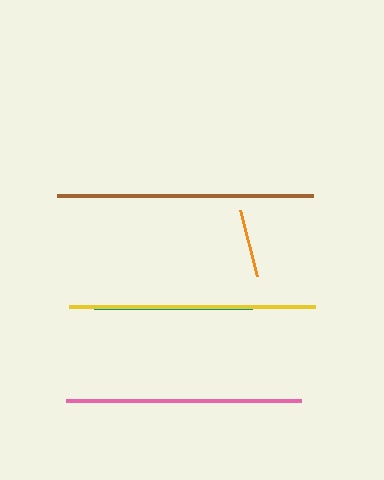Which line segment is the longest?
The brown line is the longest at approximately 256 pixels.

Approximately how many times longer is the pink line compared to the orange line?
The pink line is approximately 3.5 times the length of the orange line.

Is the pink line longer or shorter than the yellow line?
The yellow line is longer than the pink line.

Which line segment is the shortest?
The orange line is the shortest at approximately 68 pixels.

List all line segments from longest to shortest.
From longest to shortest: brown, yellow, pink, teal, orange.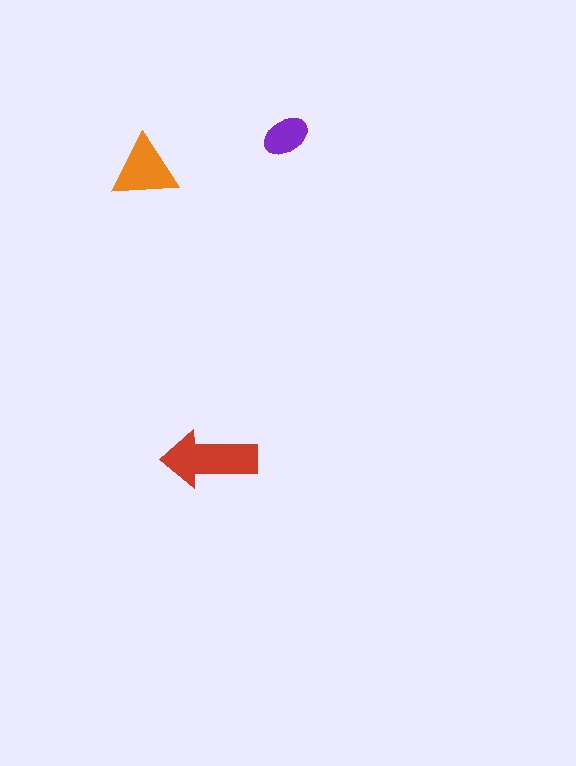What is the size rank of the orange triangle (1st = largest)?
2nd.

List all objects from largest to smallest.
The red arrow, the orange triangle, the purple ellipse.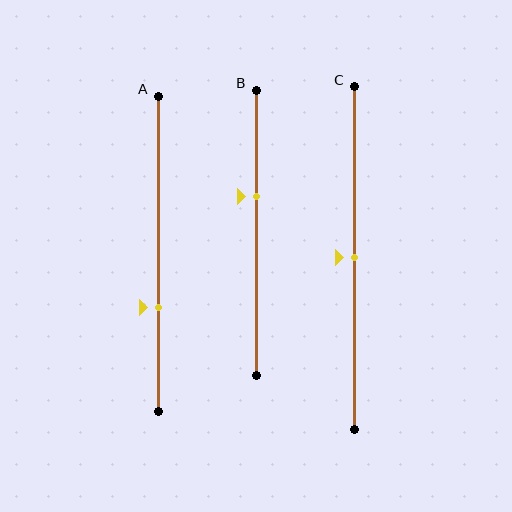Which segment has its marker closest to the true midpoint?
Segment C has its marker closest to the true midpoint.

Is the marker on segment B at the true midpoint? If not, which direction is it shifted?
No, the marker on segment B is shifted upward by about 13% of the segment length.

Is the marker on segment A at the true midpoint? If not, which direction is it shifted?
No, the marker on segment A is shifted downward by about 17% of the segment length.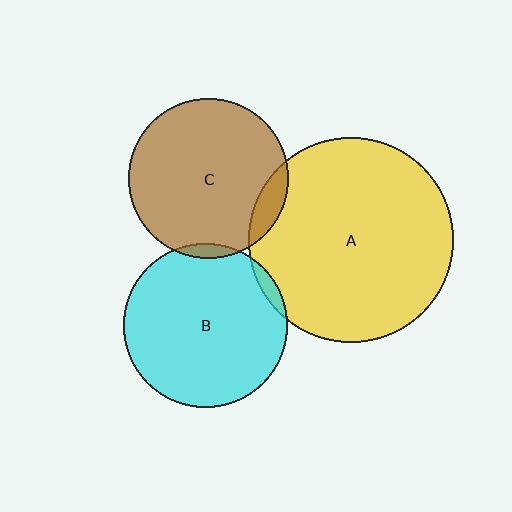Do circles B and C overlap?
Yes.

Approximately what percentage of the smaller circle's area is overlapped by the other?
Approximately 5%.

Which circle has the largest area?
Circle A (yellow).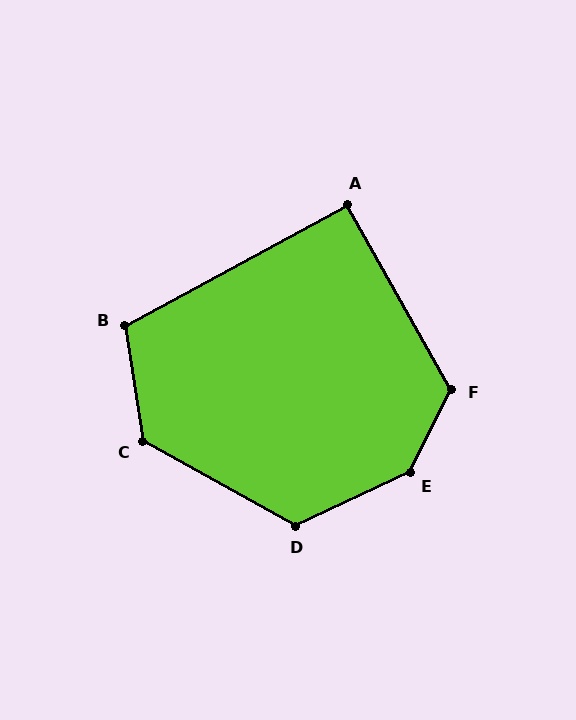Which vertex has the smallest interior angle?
A, at approximately 91 degrees.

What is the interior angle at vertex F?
Approximately 124 degrees (obtuse).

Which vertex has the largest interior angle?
E, at approximately 141 degrees.